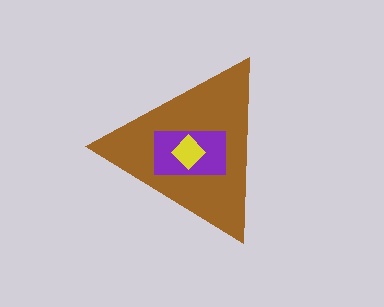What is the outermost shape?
The brown triangle.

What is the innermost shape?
The yellow diamond.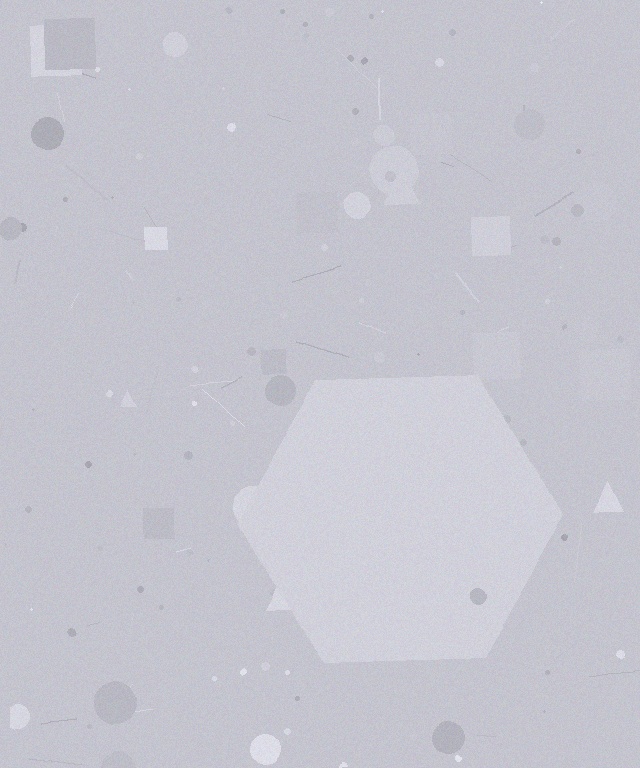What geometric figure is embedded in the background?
A hexagon is embedded in the background.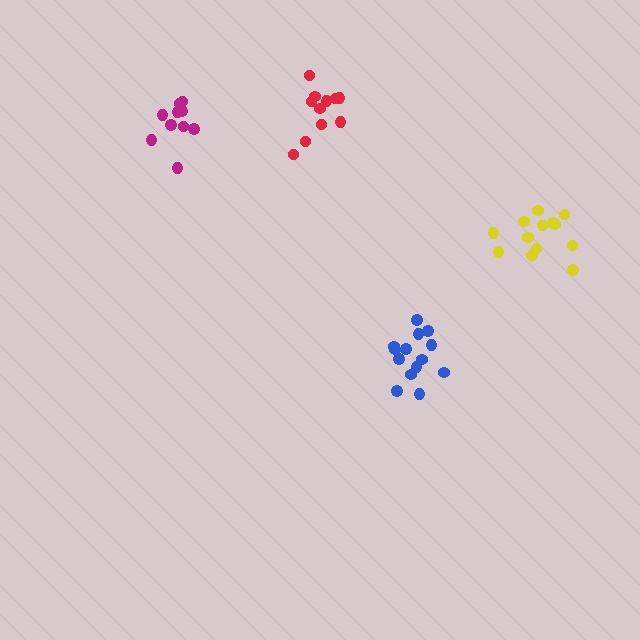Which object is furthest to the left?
The magenta cluster is leftmost.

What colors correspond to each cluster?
The clusters are colored: red, blue, magenta, yellow.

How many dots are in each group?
Group 1: 11 dots, Group 2: 14 dots, Group 3: 10 dots, Group 4: 13 dots (48 total).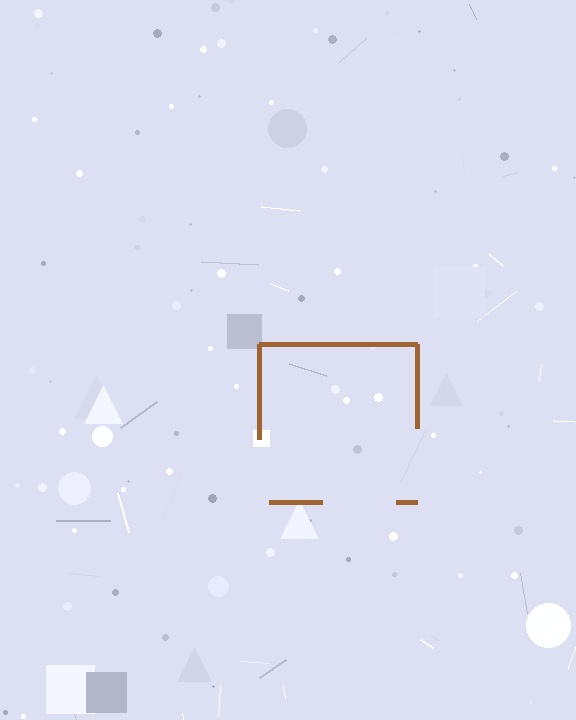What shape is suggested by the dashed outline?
The dashed outline suggests a square.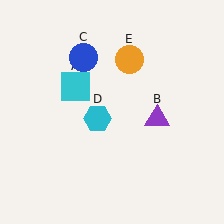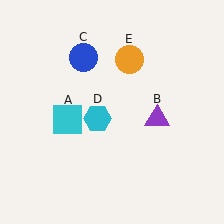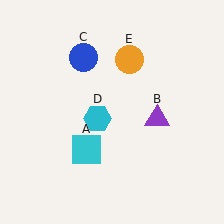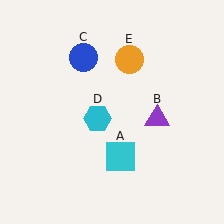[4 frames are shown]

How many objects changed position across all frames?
1 object changed position: cyan square (object A).